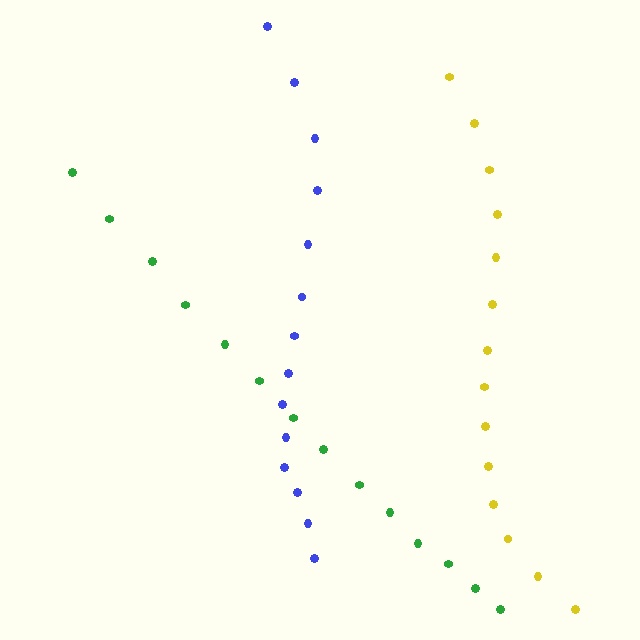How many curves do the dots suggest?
There are 3 distinct paths.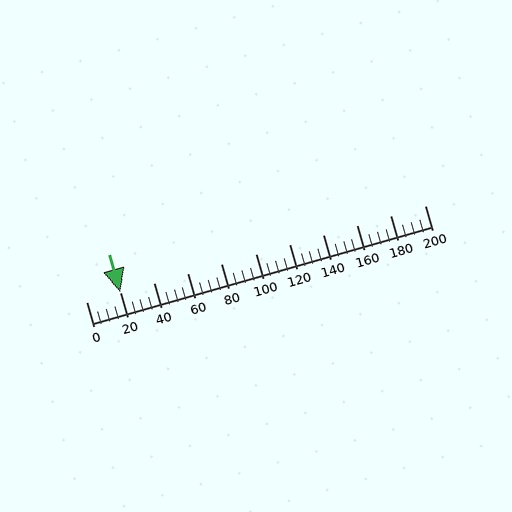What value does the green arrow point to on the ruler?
The green arrow points to approximately 20.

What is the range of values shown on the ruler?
The ruler shows values from 0 to 200.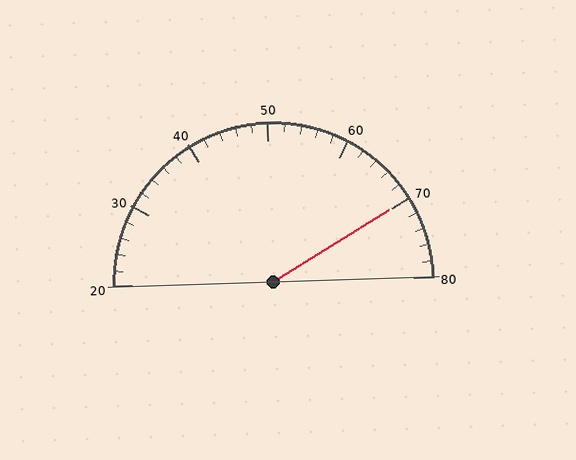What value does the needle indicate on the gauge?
The needle indicates approximately 70.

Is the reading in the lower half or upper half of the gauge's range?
The reading is in the upper half of the range (20 to 80).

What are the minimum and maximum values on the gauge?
The gauge ranges from 20 to 80.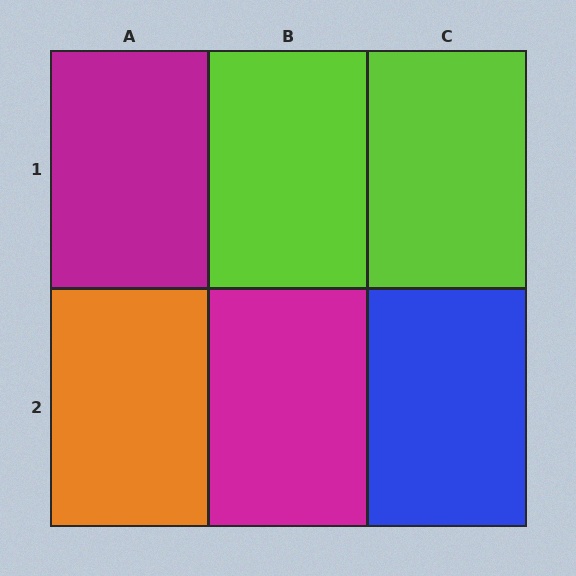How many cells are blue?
1 cell is blue.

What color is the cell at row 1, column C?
Lime.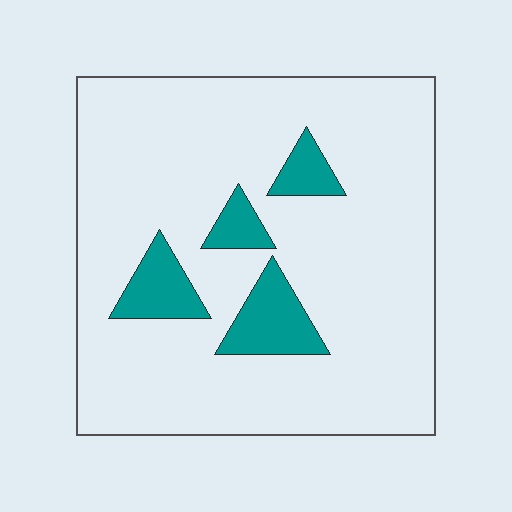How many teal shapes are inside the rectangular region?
4.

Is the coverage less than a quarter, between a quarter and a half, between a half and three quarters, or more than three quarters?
Less than a quarter.